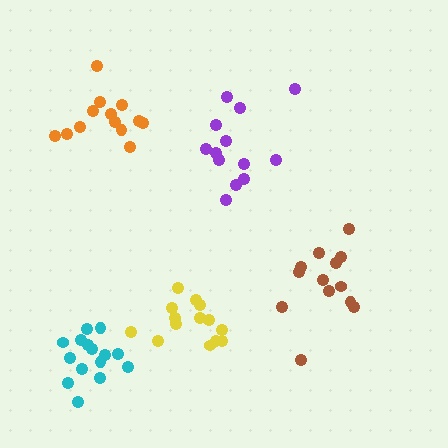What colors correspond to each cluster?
The clusters are colored: purple, yellow, orange, brown, cyan.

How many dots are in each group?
Group 1: 13 dots, Group 2: 14 dots, Group 3: 13 dots, Group 4: 13 dots, Group 5: 15 dots (68 total).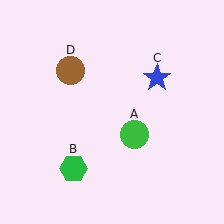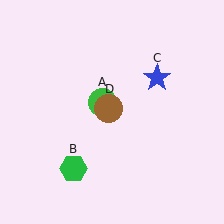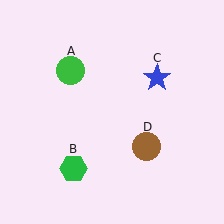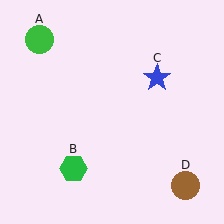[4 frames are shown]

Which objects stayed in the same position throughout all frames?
Green hexagon (object B) and blue star (object C) remained stationary.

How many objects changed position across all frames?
2 objects changed position: green circle (object A), brown circle (object D).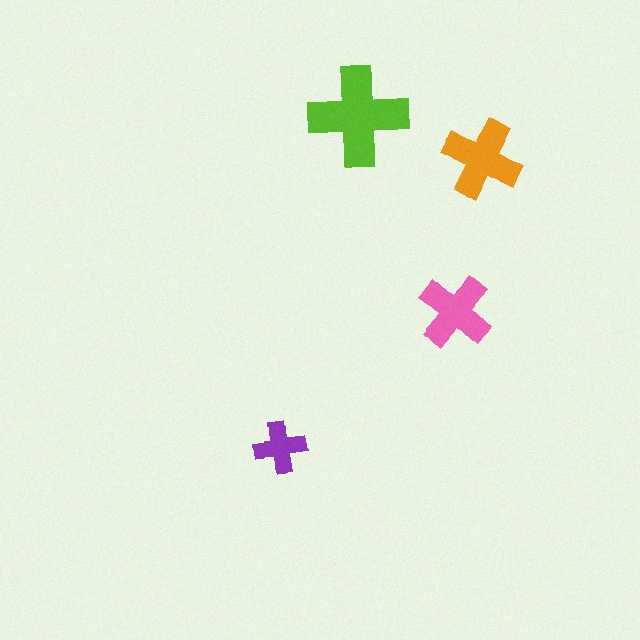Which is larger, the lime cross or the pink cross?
The lime one.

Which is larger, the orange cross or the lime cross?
The lime one.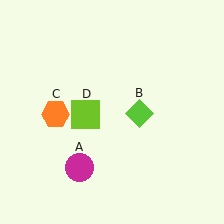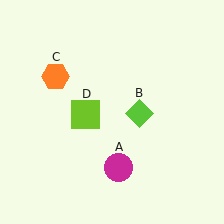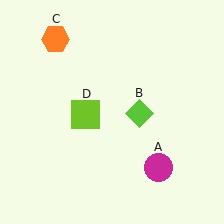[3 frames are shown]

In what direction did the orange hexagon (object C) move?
The orange hexagon (object C) moved up.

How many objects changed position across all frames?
2 objects changed position: magenta circle (object A), orange hexagon (object C).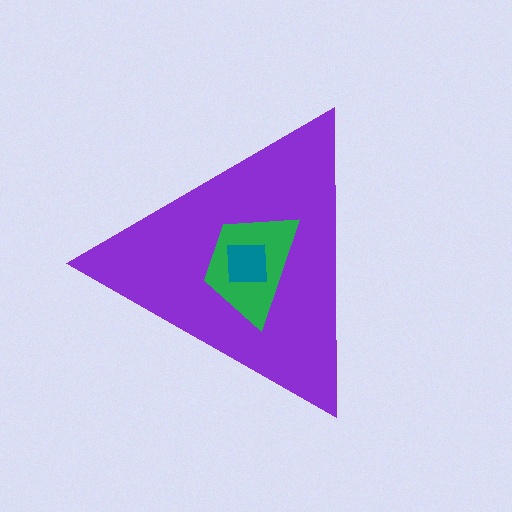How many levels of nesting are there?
3.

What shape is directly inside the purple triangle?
The green trapezoid.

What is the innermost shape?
The teal square.